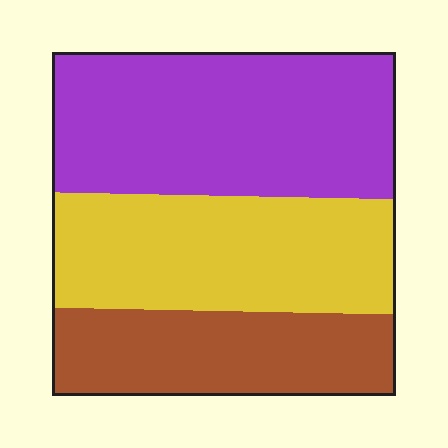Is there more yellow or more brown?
Yellow.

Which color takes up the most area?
Purple, at roughly 40%.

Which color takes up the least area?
Brown, at roughly 25%.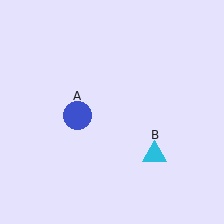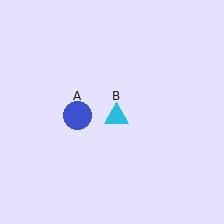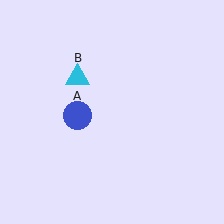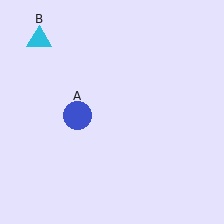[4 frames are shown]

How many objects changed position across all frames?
1 object changed position: cyan triangle (object B).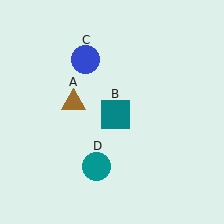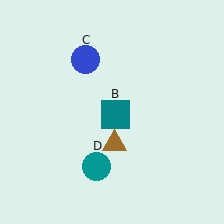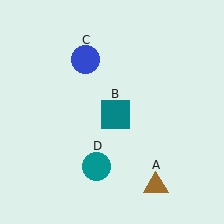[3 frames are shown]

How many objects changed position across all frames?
1 object changed position: brown triangle (object A).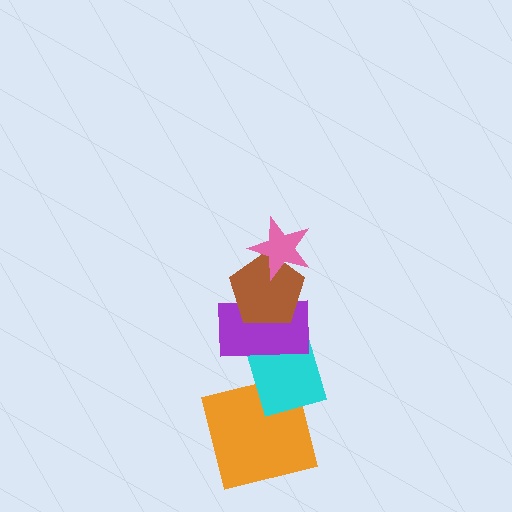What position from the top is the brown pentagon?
The brown pentagon is 2nd from the top.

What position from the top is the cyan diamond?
The cyan diamond is 4th from the top.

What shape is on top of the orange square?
The cyan diamond is on top of the orange square.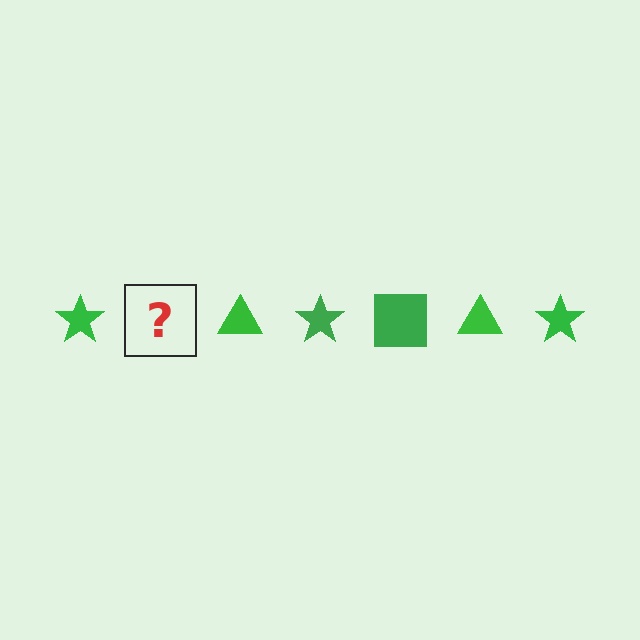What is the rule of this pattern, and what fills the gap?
The rule is that the pattern cycles through star, square, triangle shapes in green. The gap should be filled with a green square.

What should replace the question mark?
The question mark should be replaced with a green square.